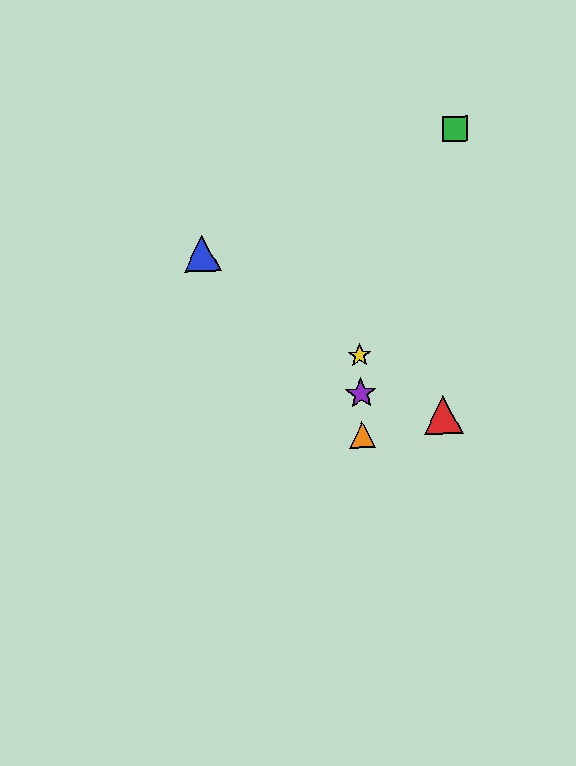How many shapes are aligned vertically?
3 shapes (the yellow star, the purple star, the orange triangle) are aligned vertically.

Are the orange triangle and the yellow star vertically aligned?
Yes, both are at x≈362.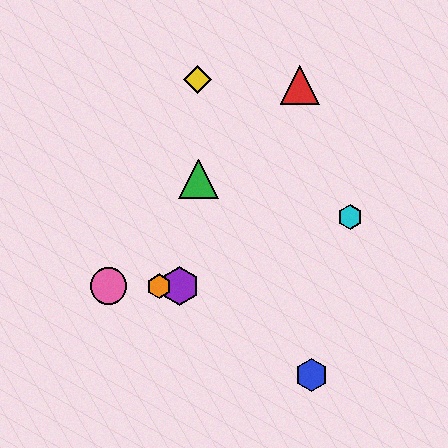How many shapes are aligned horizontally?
3 shapes (the purple hexagon, the orange hexagon, the pink circle) are aligned horizontally.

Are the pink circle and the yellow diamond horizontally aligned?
No, the pink circle is at y≈286 and the yellow diamond is at y≈79.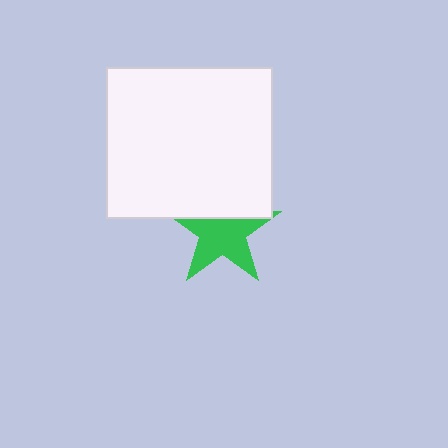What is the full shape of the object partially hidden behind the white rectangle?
The partially hidden object is a green star.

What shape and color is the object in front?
The object in front is a white rectangle.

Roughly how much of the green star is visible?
Most of it is visible (roughly 66%).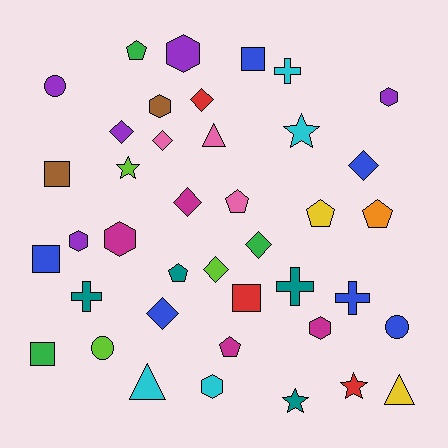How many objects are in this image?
There are 40 objects.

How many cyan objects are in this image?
There are 4 cyan objects.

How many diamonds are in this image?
There are 8 diamonds.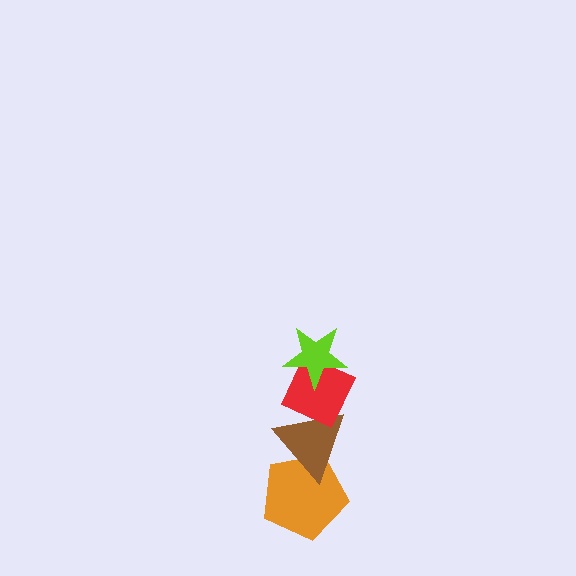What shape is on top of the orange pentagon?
The brown triangle is on top of the orange pentagon.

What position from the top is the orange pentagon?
The orange pentagon is 4th from the top.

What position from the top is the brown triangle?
The brown triangle is 3rd from the top.